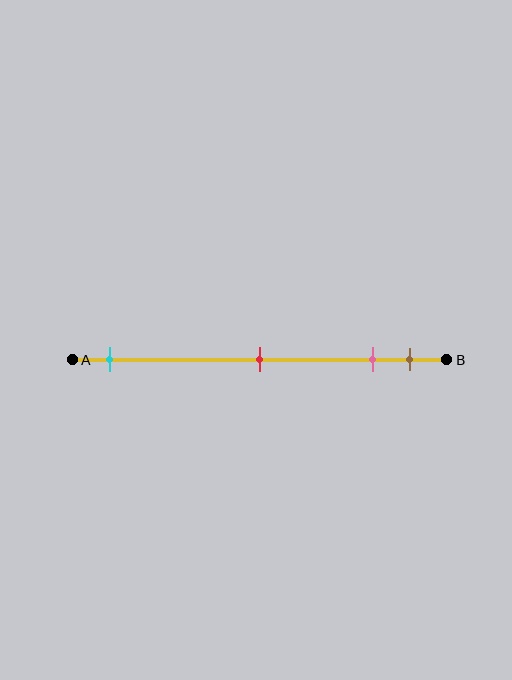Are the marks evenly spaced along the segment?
No, the marks are not evenly spaced.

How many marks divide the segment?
There are 4 marks dividing the segment.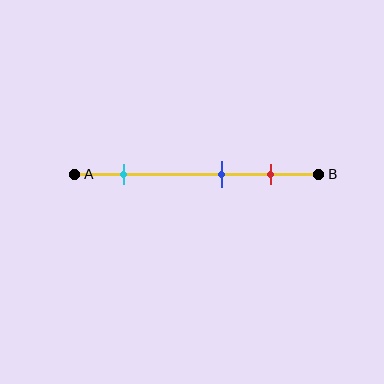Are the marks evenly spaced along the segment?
No, the marks are not evenly spaced.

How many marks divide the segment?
There are 3 marks dividing the segment.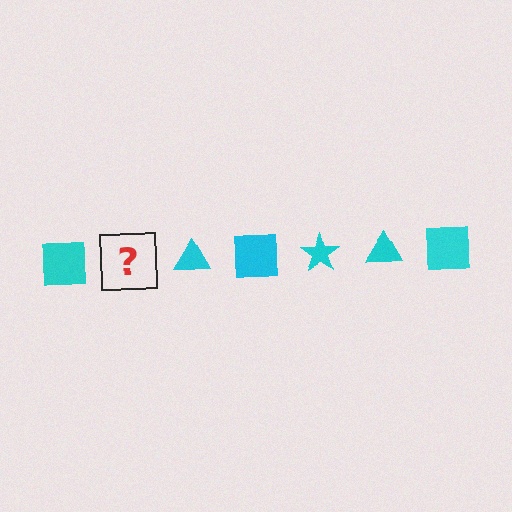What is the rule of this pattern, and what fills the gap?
The rule is that the pattern cycles through square, star, triangle shapes in cyan. The gap should be filled with a cyan star.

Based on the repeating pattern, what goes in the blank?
The blank should be a cyan star.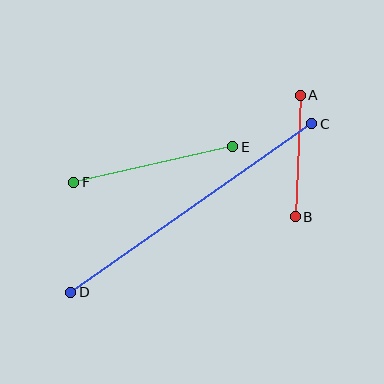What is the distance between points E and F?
The distance is approximately 163 pixels.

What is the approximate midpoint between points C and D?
The midpoint is at approximately (191, 208) pixels.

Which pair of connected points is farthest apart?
Points C and D are farthest apart.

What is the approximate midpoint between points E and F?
The midpoint is at approximately (153, 165) pixels.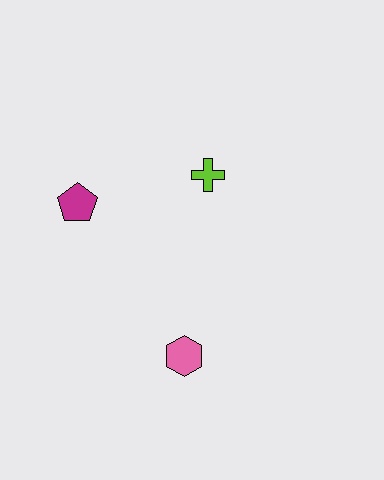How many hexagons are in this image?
There is 1 hexagon.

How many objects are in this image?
There are 3 objects.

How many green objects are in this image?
There are no green objects.